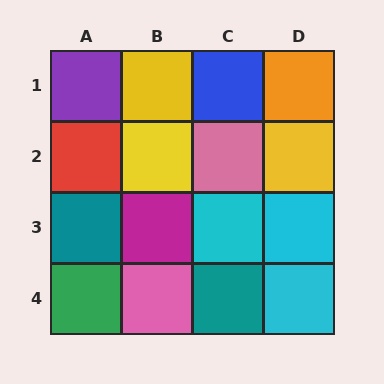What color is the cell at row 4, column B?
Pink.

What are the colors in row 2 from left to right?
Red, yellow, pink, yellow.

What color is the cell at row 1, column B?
Yellow.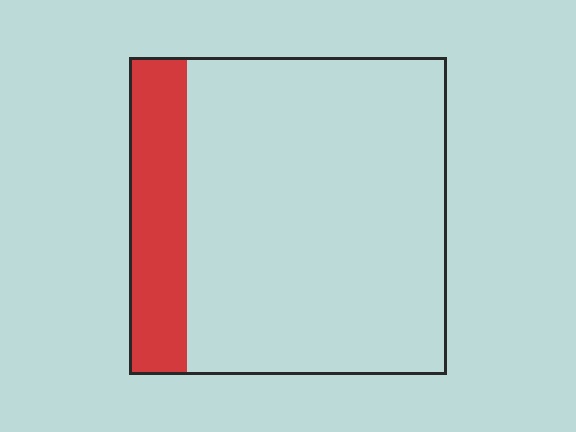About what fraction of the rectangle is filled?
About one sixth (1/6).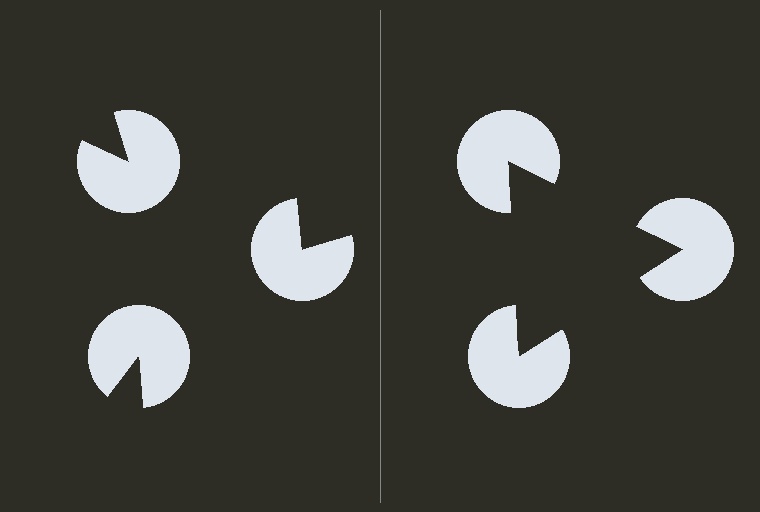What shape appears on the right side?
An illusory triangle.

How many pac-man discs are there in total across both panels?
6 — 3 on each side.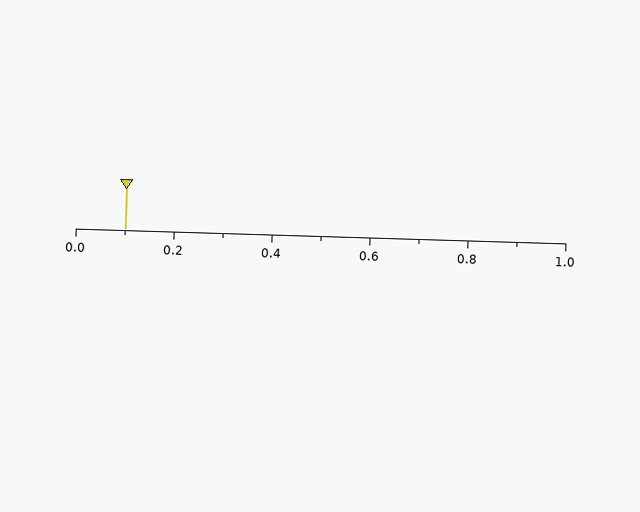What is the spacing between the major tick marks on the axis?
The major ticks are spaced 0.2 apart.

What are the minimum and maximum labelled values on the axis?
The axis runs from 0.0 to 1.0.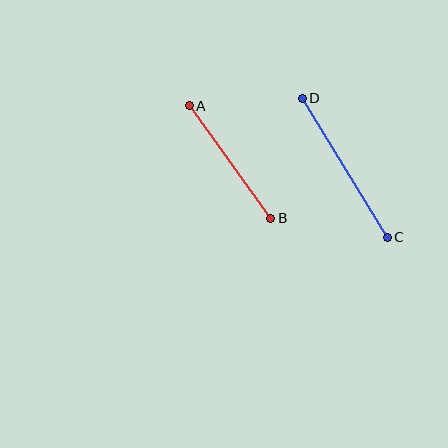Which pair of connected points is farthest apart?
Points C and D are farthest apart.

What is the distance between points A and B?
The distance is approximately 139 pixels.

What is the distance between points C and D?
The distance is approximately 163 pixels.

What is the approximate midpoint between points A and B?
The midpoint is at approximately (230, 162) pixels.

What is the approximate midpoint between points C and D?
The midpoint is at approximately (345, 168) pixels.